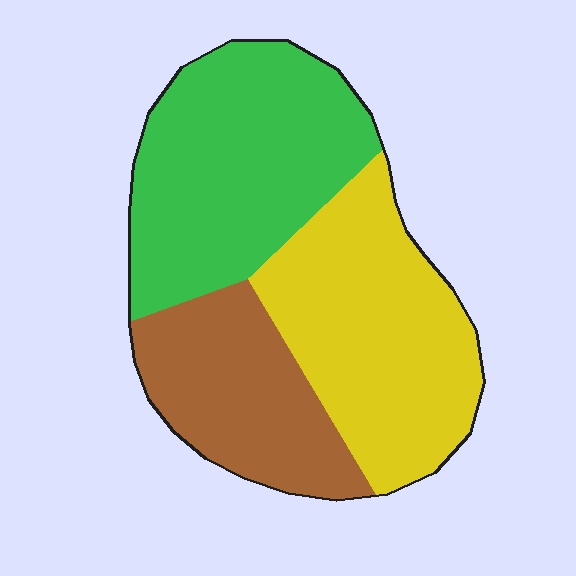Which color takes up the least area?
Brown, at roughly 25%.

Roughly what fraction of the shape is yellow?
Yellow takes up between a quarter and a half of the shape.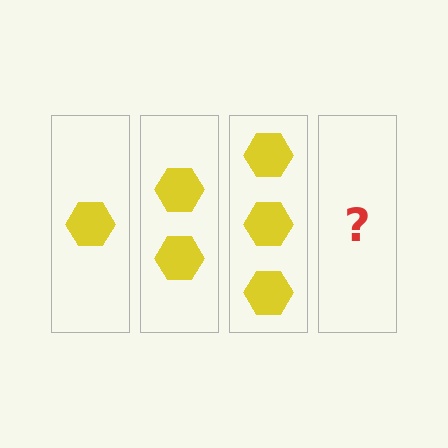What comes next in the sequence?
The next element should be 4 hexagons.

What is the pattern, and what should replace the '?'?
The pattern is that each step adds one more hexagon. The '?' should be 4 hexagons.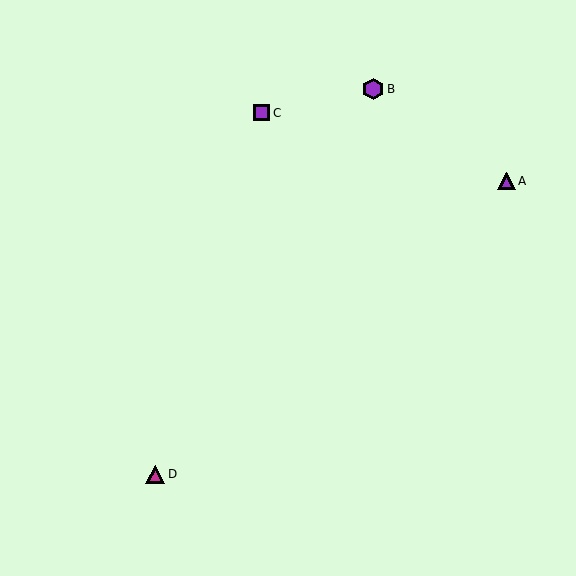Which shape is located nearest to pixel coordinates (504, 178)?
The purple triangle (labeled A) at (506, 181) is nearest to that location.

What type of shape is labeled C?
Shape C is a purple square.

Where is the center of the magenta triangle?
The center of the magenta triangle is at (155, 474).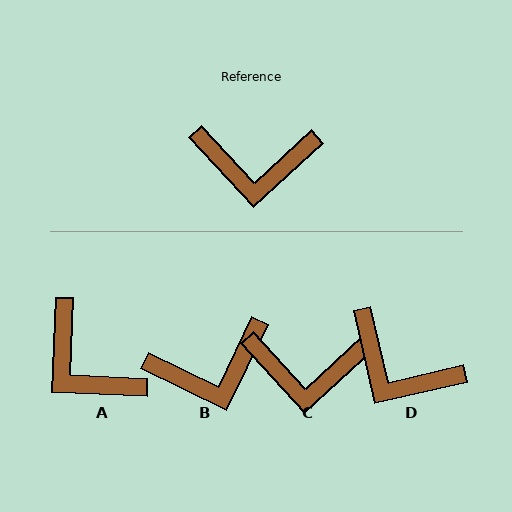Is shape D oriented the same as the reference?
No, it is off by about 30 degrees.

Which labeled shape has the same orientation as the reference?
C.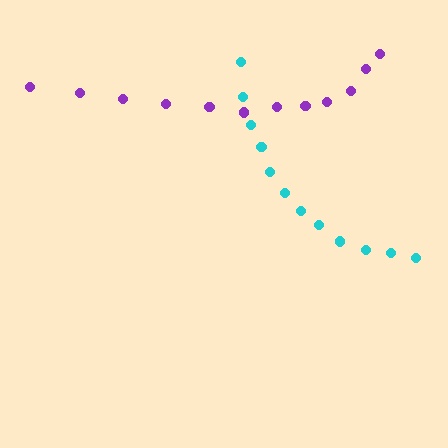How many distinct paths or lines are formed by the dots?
There are 2 distinct paths.